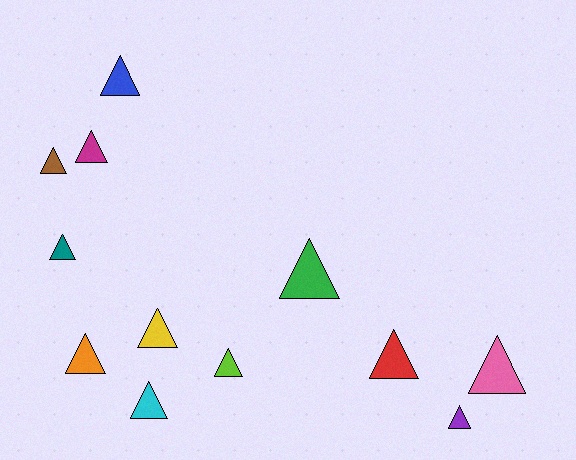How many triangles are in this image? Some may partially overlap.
There are 12 triangles.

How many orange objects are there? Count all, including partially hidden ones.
There is 1 orange object.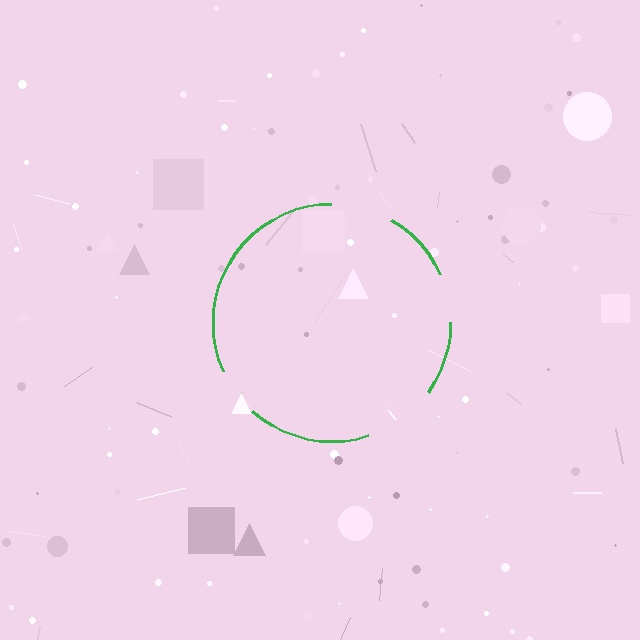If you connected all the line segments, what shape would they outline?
They would outline a circle.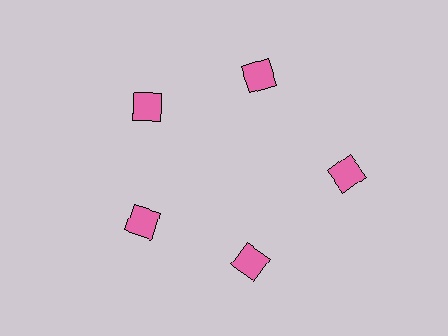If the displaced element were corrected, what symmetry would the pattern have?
It would have 5-fold rotational symmetry — the pattern would map onto itself every 72 degrees.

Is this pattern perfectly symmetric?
No. The 5 pink squares are arranged in a ring, but one element near the 3 o'clock position is pushed outward from the center, breaking the 5-fold rotational symmetry.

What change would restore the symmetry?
The symmetry would be restored by moving it inward, back onto the ring so that all 5 squares sit at equal angles and equal distance from the center.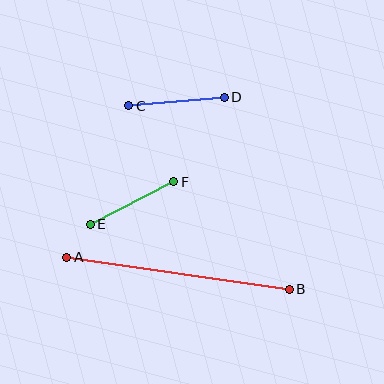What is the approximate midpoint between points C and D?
The midpoint is at approximately (177, 101) pixels.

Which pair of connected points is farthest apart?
Points A and B are farthest apart.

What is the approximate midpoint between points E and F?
The midpoint is at approximately (132, 203) pixels.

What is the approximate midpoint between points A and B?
The midpoint is at approximately (178, 273) pixels.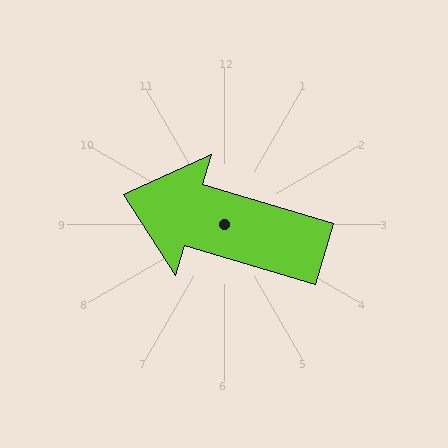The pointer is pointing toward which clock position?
Roughly 10 o'clock.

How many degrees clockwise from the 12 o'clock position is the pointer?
Approximately 287 degrees.